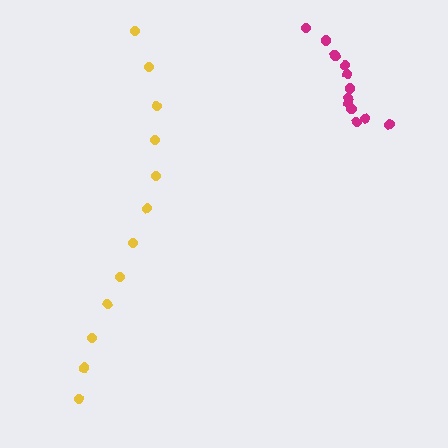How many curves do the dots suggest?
There are 2 distinct paths.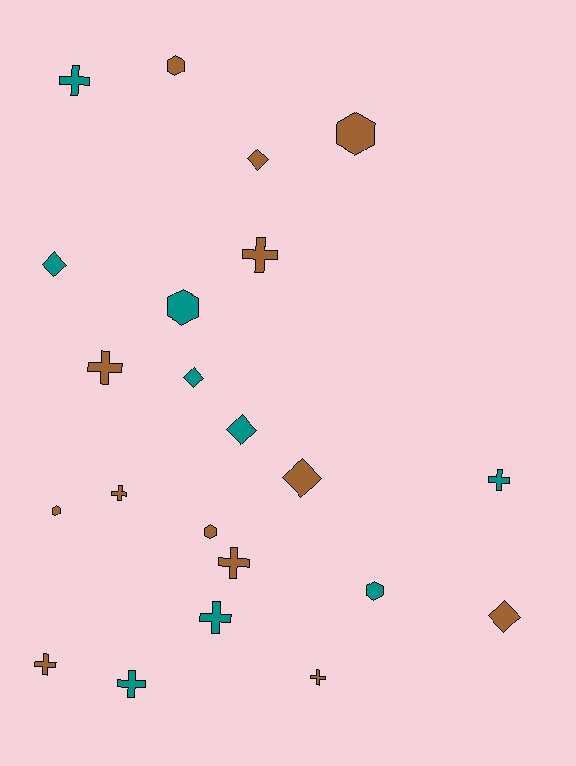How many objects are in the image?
There are 22 objects.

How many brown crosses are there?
There are 6 brown crosses.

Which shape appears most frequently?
Cross, with 10 objects.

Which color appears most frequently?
Brown, with 13 objects.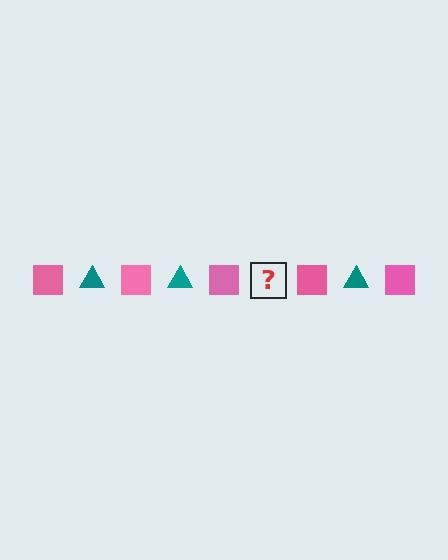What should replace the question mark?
The question mark should be replaced with a teal triangle.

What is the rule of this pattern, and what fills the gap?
The rule is that the pattern alternates between pink square and teal triangle. The gap should be filled with a teal triangle.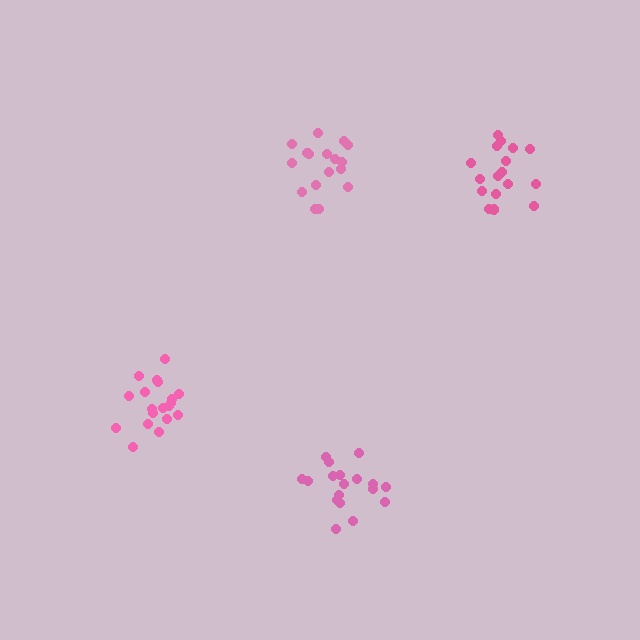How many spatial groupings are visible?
There are 4 spatial groupings.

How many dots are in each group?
Group 1: 18 dots, Group 2: 19 dots, Group 3: 18 dots, Group 4: 18 dots (73 total).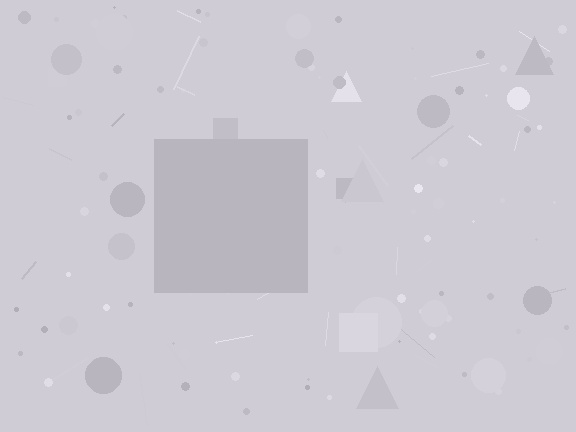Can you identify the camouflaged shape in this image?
The camouflaged shape is a square.